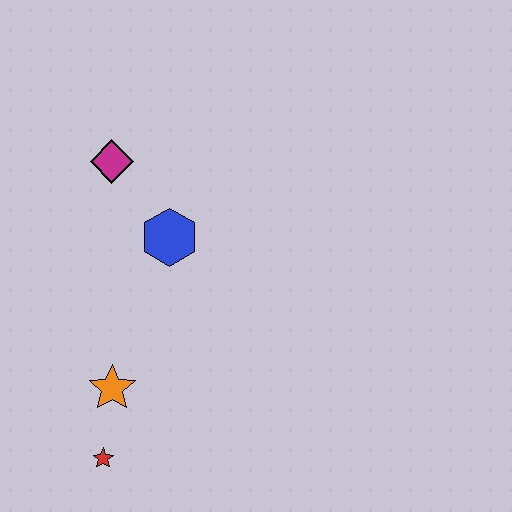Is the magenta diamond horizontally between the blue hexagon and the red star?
Yes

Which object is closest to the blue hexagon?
The magenta diamond is closest to the blue hexagon.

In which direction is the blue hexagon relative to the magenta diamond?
The blue hexagon is below the magenta diamond.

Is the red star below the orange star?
Yes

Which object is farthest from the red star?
The magenta diamond is farthest from the red star.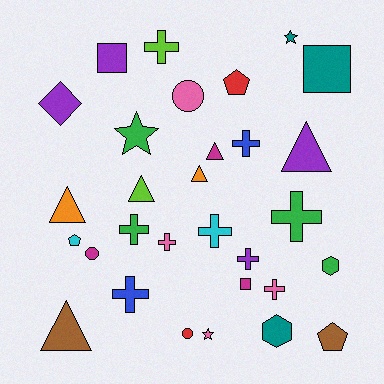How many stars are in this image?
There are 3 stars.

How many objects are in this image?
There are 30 objects.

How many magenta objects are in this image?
There are 3 magenta objects.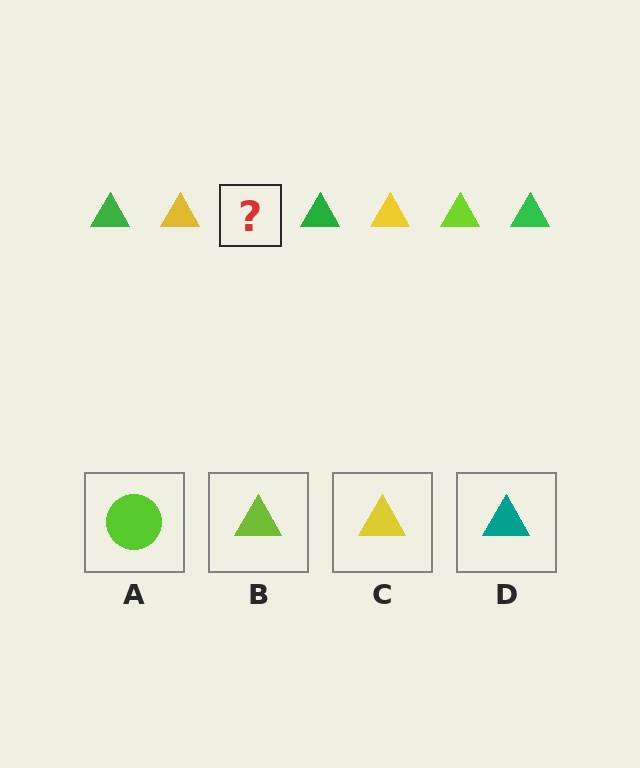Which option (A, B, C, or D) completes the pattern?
B.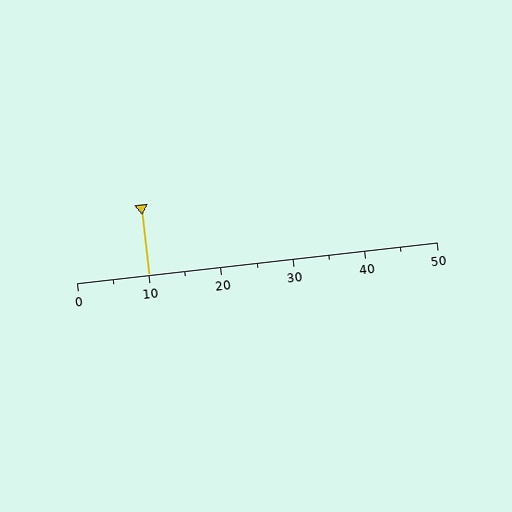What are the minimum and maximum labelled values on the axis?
The axis runs from 0 to 50.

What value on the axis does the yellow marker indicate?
The marker indicates approximately 10.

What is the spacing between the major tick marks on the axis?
The major ticks are spaced 10 apart.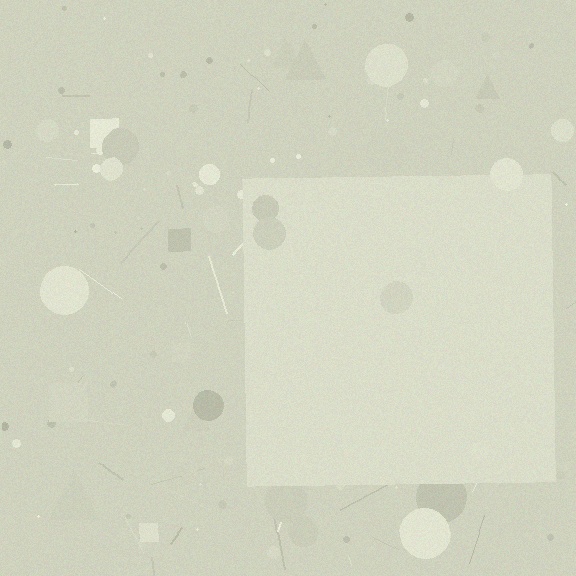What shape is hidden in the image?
A square is hidden in the image.